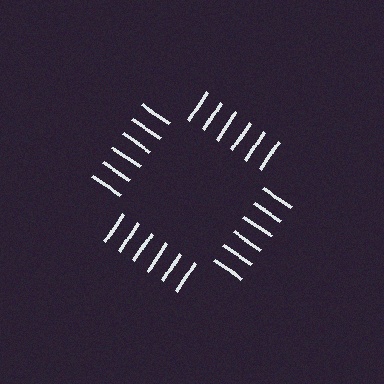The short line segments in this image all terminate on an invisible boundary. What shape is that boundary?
An illusory square — the line segments terminate on its edges but no continuous stroke is drawn.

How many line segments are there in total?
24 — 6 along each of the 4 edges.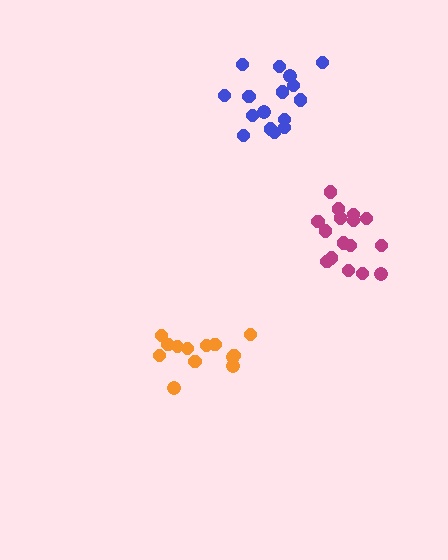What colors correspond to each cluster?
The clusters are colored: magenta, orange, blue.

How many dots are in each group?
Group 1: 16 dots, Group 2: 13 dots, Group 3: 16 dots (45 total).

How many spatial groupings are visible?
There are 3 spatial groupings.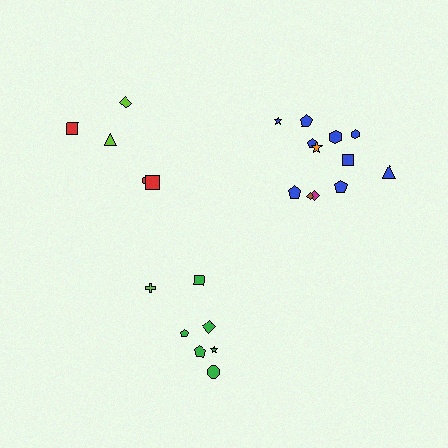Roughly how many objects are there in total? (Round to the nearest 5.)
Roughly 25 objects in total.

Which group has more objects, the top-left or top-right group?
The top-right group.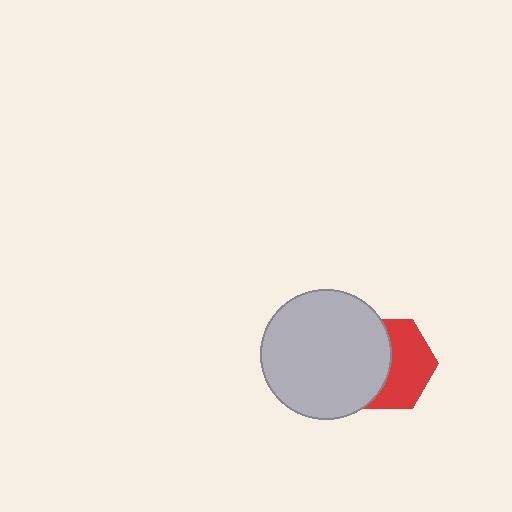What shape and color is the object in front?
The object in front is a light gray circle.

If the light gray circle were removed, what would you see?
You would see the complete red hexagon.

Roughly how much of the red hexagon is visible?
About half of it is visible (roughly 52%).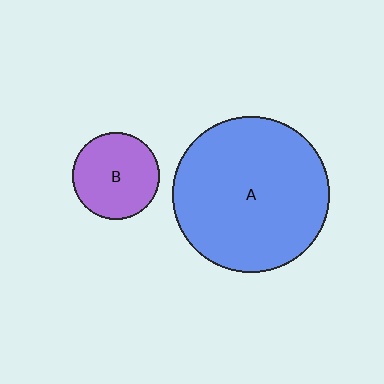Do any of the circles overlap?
No, none of the circles overlap.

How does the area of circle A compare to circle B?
Approximately 3.2 times.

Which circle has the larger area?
Circle A (blue).